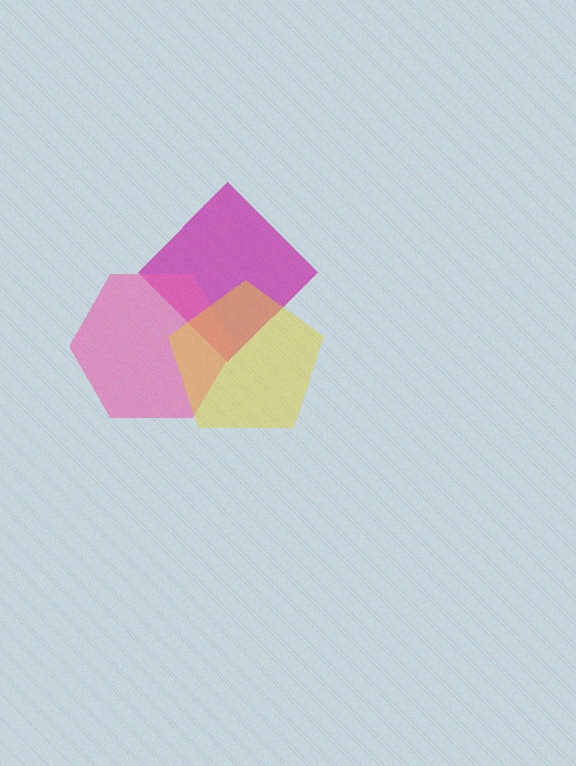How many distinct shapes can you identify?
There are 3 distinct shapes: a magenta diamond, a pink hexagon, a yellow pentagon.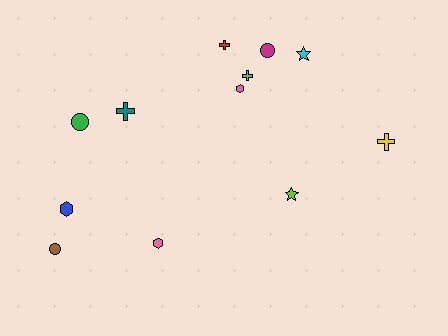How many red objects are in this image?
There is 1 red object.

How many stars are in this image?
There are 2 stars.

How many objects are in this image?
There are 12 objects.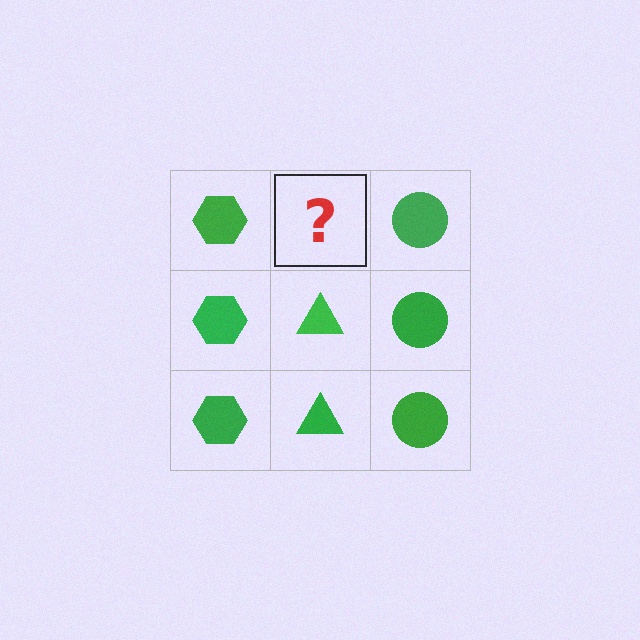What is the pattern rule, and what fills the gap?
The rule is that each column has a consistent shape. The gap should be filled with a green triangle.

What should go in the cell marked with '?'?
The missing cell should contain a green triangle.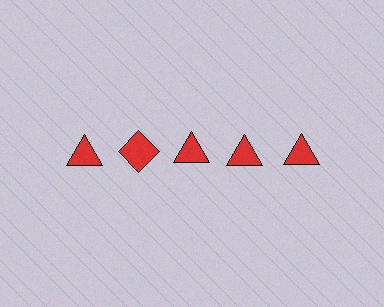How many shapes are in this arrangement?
There are 5 shapes arranged in a grid pattern.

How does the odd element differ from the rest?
It has a different shape: diamond instead of triangle.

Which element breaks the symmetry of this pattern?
The red diamond in the top row, second from left column breaks the symmetry. All other shapes are red triangles.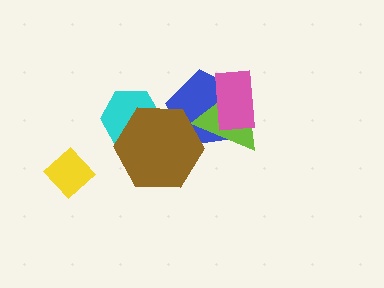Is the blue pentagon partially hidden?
Yes, it is partially covered by another shape.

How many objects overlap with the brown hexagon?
2 objects overlap with the brown hexagon.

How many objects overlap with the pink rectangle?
2 objects overlap with the pink rectangle.